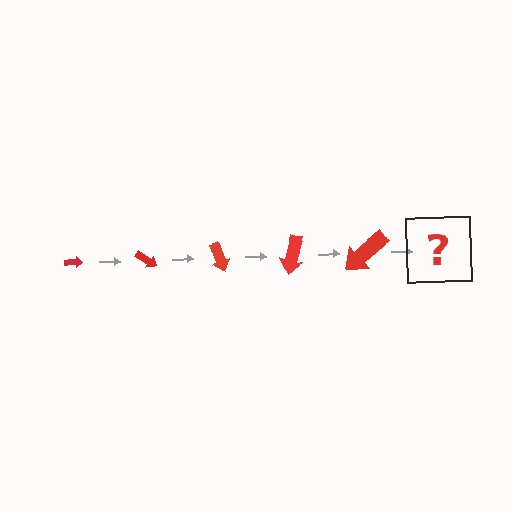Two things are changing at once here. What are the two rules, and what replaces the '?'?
The two rules are that the arrow grows larger each step and it rotates 35 degrees each step. The '?' should be an arrow, larger than the previous one and rotated 175 degrees from the start.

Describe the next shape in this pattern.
It should be an arrow, larger than the previous one and rotated 175 degrees from the start.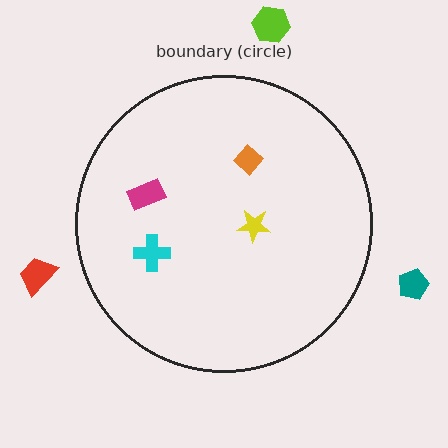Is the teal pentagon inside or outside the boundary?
Outside.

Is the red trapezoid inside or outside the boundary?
Outside.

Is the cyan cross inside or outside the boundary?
Inside.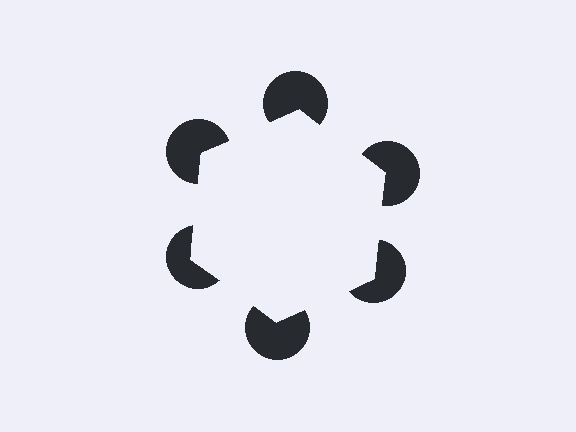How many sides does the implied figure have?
6 sides.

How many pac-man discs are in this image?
There are 6 — one at each vertex of the illusory hexagon.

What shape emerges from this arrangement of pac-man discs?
An illusory hexagon — its edges are inferred from the aligned wedge cuts in the pac-man discs, not physically drawn.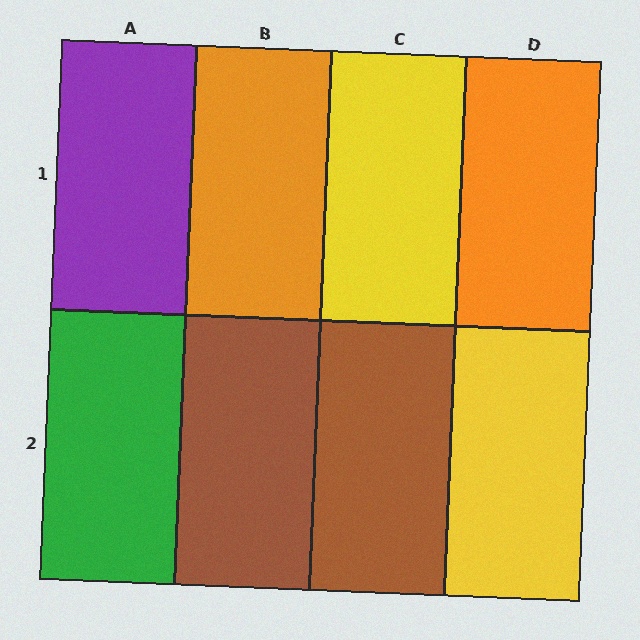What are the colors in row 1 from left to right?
Purple, orange, yellow, orange.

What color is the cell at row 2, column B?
Brown.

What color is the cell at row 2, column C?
Brown.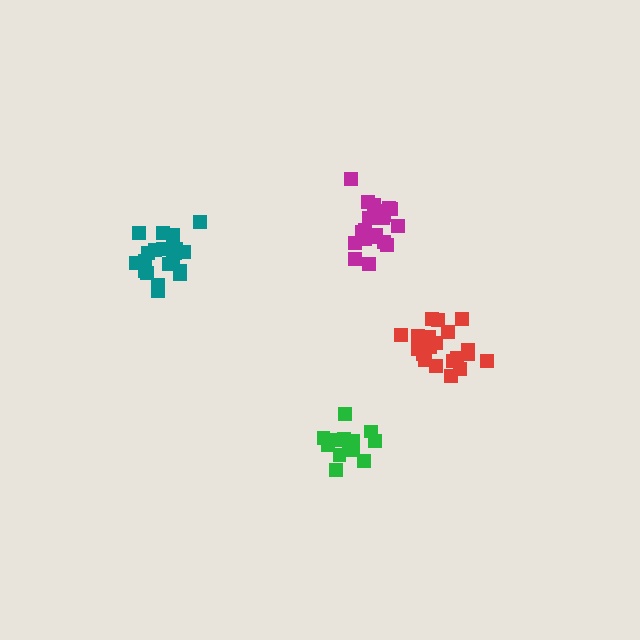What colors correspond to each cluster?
The clusters are colored: green, magenta, red, teal.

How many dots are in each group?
Group 1: 15 dots, Group 2: 20 dots, Group 3: 21 dots, Group 4: 20 dots (76 total).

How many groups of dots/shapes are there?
There are 4 groups.